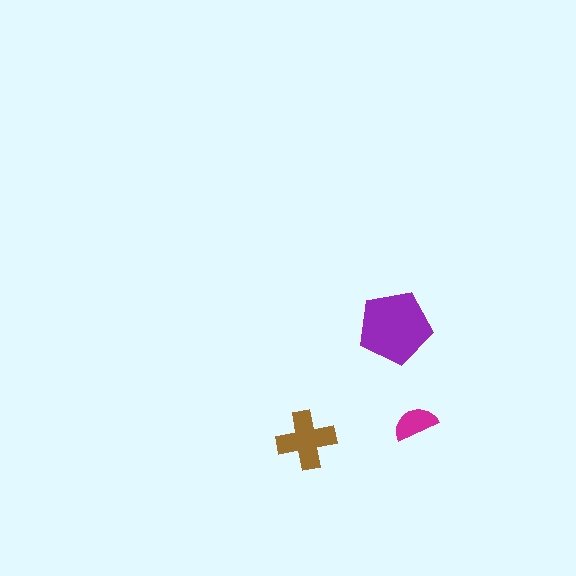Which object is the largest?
The purple pentagon.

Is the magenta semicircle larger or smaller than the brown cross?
Smaller.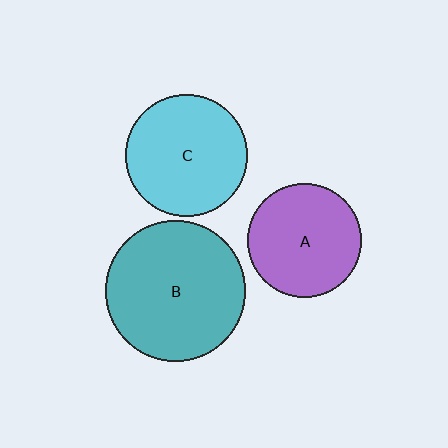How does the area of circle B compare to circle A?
Approximately 1.5 times.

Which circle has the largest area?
Circle B (teal).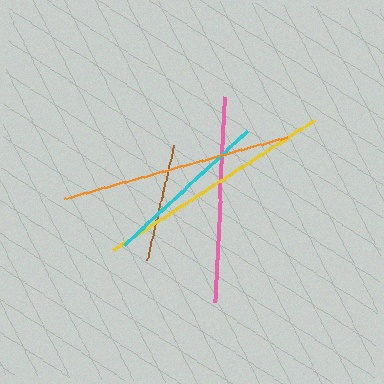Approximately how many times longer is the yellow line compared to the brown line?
The yellow line is approximately 2.0 times the length of the brown line.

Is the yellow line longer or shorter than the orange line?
The yellow line is longer than the orange line.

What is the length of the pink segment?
The pink segment is approximately 206 pixels long.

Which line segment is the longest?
The yellow line is the longest at approximately 239 pixels.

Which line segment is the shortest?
The brown line is the shortest at approximately 118 pixels.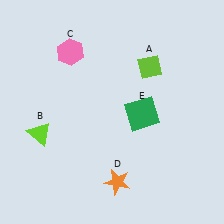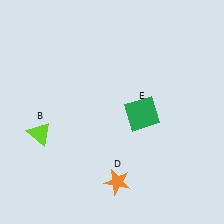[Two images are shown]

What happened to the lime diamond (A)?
The lime diamond (A) was removed in Image 2. It was in the top-right area of Image 1.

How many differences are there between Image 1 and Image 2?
There are 2 differences between the two images.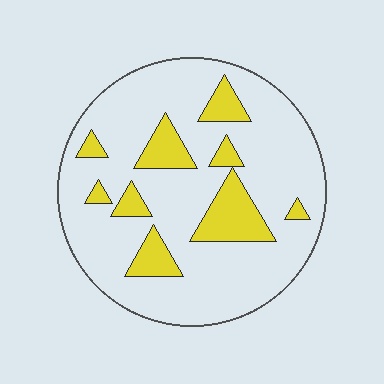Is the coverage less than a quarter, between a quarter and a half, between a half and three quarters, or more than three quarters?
Less than a quarter.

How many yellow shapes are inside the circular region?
9.